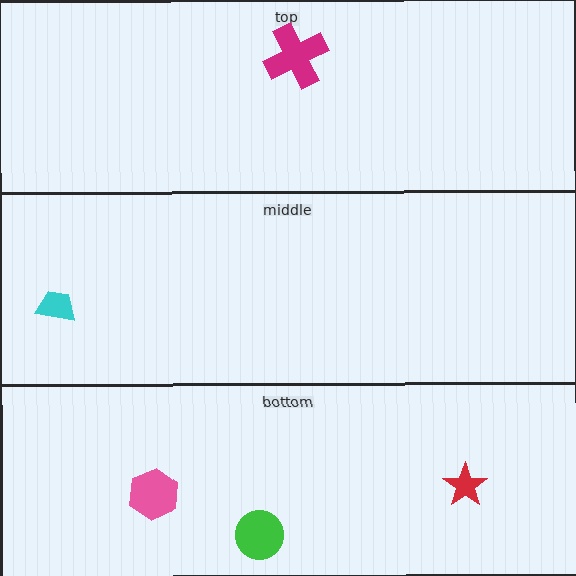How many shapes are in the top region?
1.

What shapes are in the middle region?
The cyan trapezoid.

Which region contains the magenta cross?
The top region.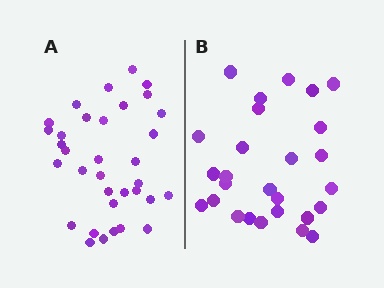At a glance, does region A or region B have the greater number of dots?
Region A (the left region) has more dots.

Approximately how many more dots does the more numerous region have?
Region A has roughly 8 or so more dots than region B.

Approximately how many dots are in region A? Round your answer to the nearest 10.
About 30 dots. (The exact count is 34, which rounds to 30.)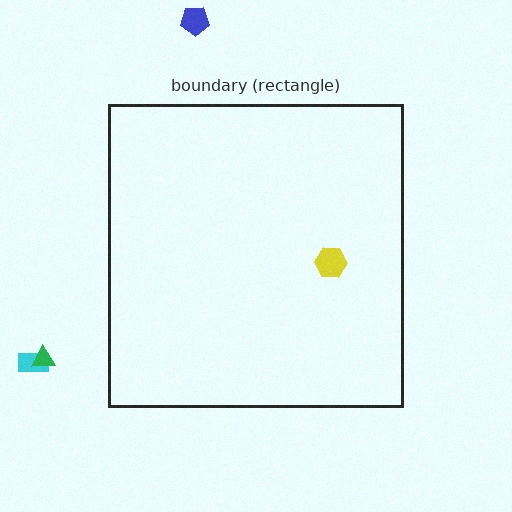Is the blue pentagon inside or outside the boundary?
Outside.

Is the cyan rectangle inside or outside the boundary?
Outside.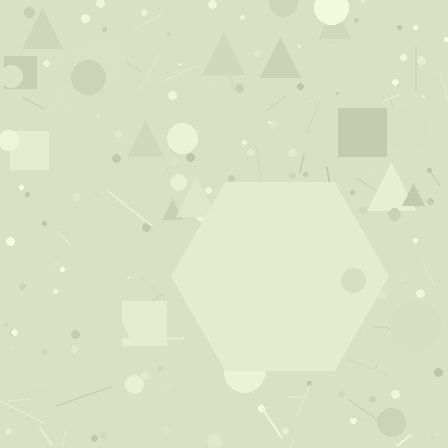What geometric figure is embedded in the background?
A hexagon is embedded in the background.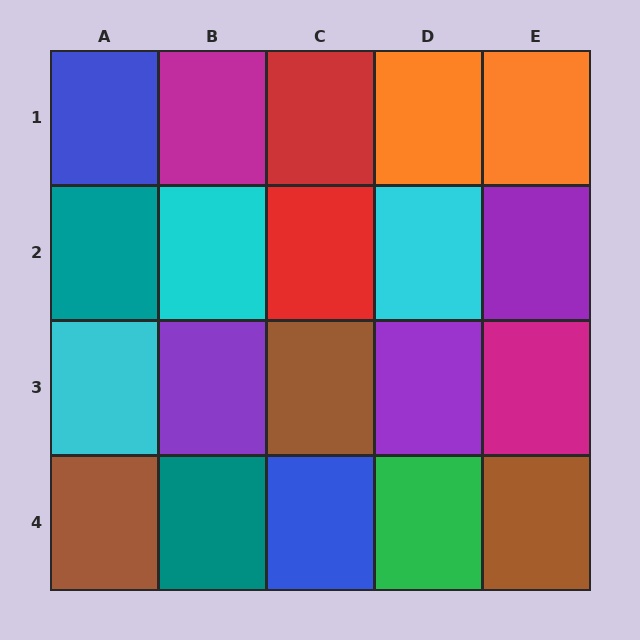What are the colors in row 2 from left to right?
Teal, cyan, red, cyan, purple.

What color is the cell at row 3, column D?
Purple.